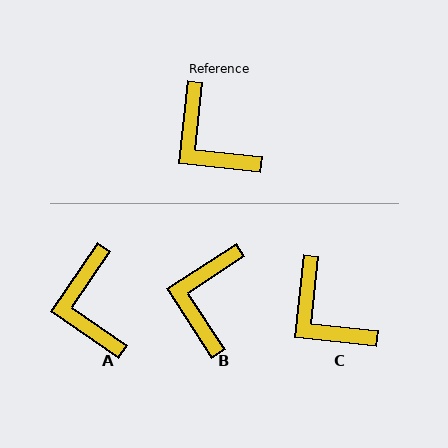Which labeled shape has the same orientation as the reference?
C.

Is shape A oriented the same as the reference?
No, it is off by about 28 degrees.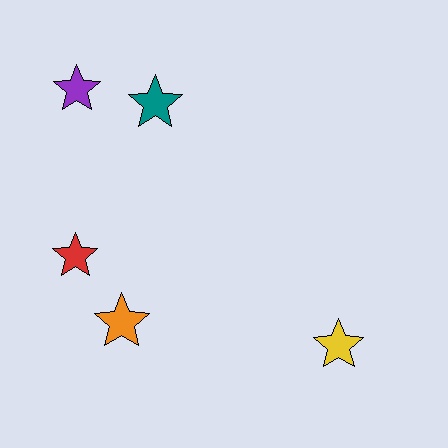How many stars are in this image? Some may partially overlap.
There are 5 stars.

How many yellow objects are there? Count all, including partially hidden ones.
There is 1 yellow object.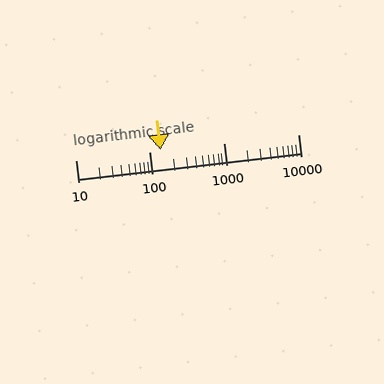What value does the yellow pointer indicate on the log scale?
The pointer indicates approximately 140.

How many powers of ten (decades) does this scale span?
The scale spans 3 decades, from 10 to 10000.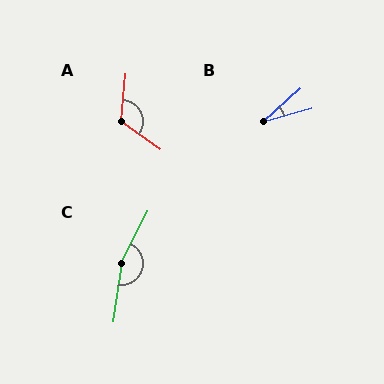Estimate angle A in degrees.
Approximately 121 degrees.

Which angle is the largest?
C, at approximately 162 degrees.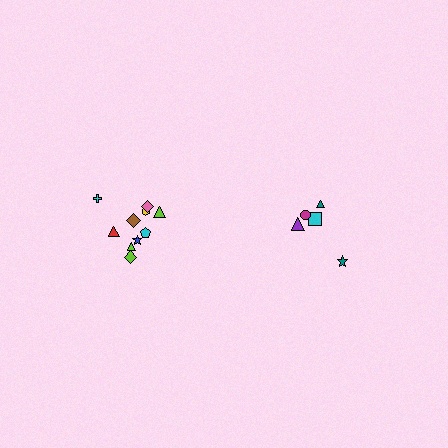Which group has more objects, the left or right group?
The left group.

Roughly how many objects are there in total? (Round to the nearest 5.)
Roughly 15 objects in total.